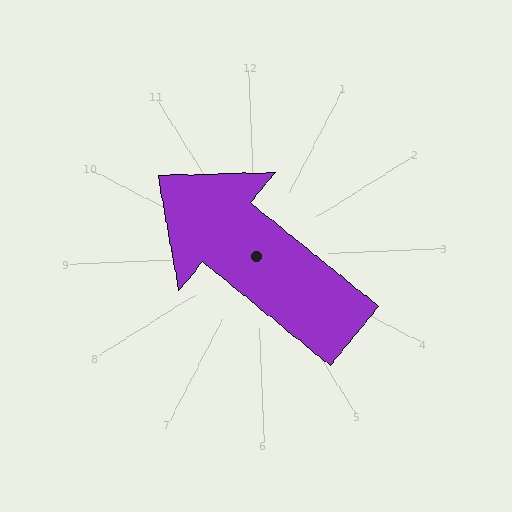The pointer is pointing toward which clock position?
Roughly 10 o'clock.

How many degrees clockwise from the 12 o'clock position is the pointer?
Approximately 312 degrees.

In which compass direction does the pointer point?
Northwest.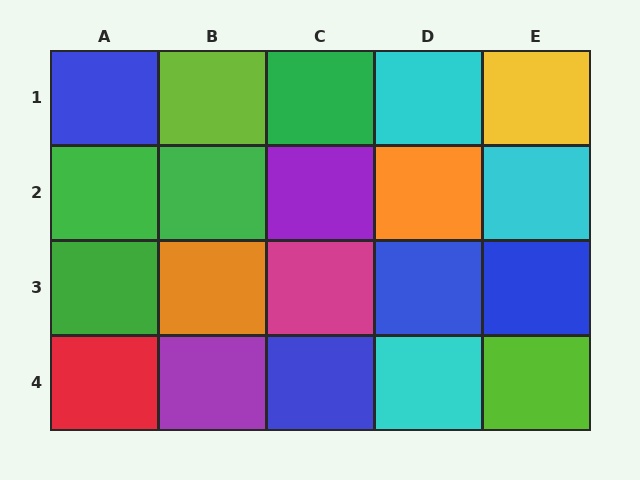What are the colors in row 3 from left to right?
Green, orange, magenta, blue, blue.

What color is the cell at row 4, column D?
Cyan.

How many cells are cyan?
3 cells are cyan.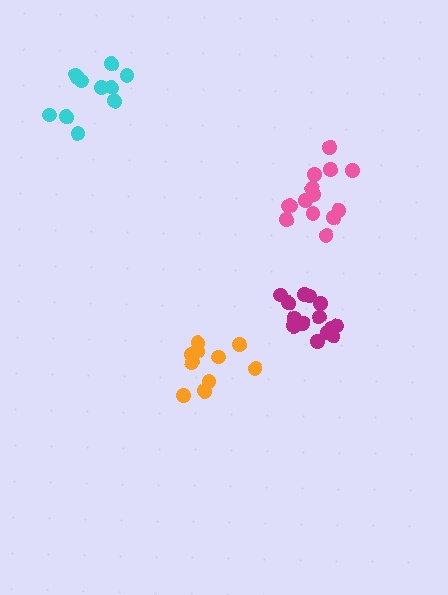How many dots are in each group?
Group 1: 11 dots, Group 2: 14 dots, Group 3: 10 dots, Group 4: 14 dots (49 total).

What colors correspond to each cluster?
The clusters are colored: cyan, magenta, orange, pink.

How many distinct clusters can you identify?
There are 4 distinct clusters.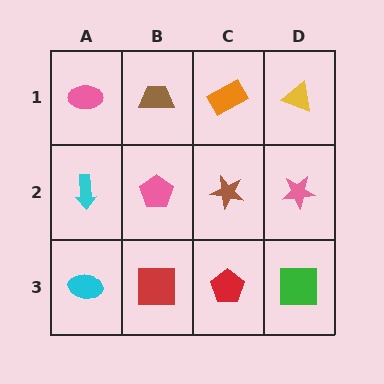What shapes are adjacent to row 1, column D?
A pink star (row 2, column D), an orange rectangle (row 1, column C).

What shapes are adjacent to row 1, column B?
A pink pentagon (row 2, column B), a pink ellipse (row 1, column A), an orange rectangle (row 1, column C).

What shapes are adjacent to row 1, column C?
A brown star (row 2, column C), a brown trapezoid (row 1, column B), a yellow triangle (row 1, column D).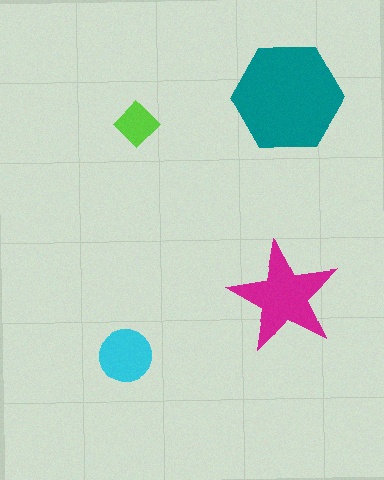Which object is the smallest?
The lime diamond.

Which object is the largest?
The teal hexagon.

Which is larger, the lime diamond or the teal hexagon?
The teal hexagon.